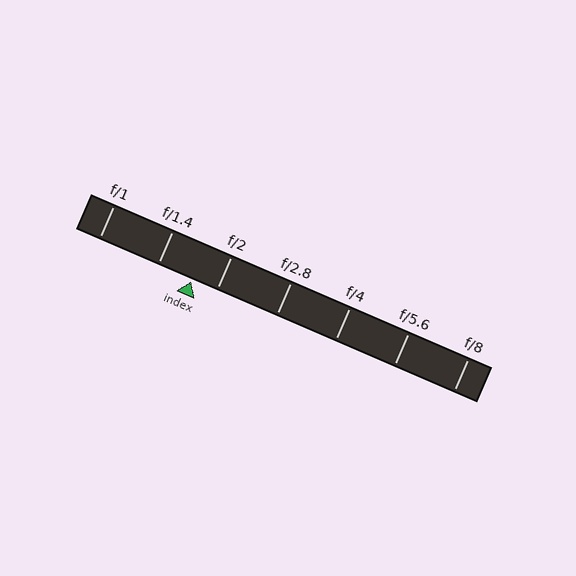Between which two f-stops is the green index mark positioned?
The index mark is between f/1.4 and f/2.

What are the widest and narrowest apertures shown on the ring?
The widest aperture shown is f/1 and the narrowest is f/8.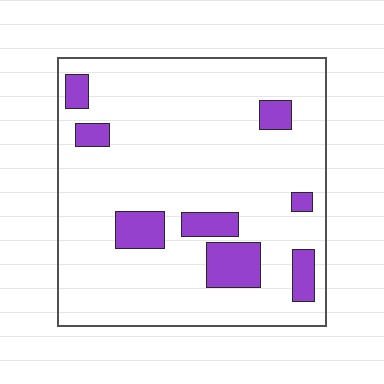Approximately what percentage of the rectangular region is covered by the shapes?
Approximately 15%.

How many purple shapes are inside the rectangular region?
8.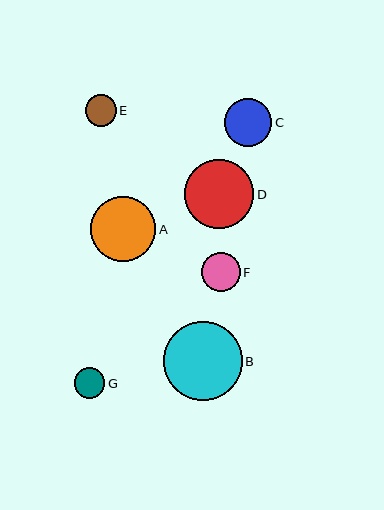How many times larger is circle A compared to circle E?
Circle A is approximately 2.1 times the size of circle E.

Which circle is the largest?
Circle B is the largest with a size of approximately 79 pixels.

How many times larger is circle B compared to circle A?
Circle B is approximately 1.2 times the size of circle A.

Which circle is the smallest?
Circle G is the smallest with a size of approximately 31 pixels.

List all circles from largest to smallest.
From largest to smallest: B, D, A, C, F, E, G.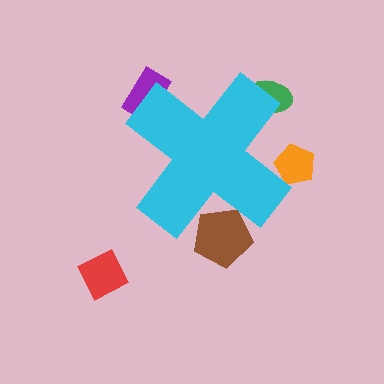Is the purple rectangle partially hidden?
Yes, the purple rectangle is partially hidden behind the cyan cross.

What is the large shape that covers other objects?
A cyan cross.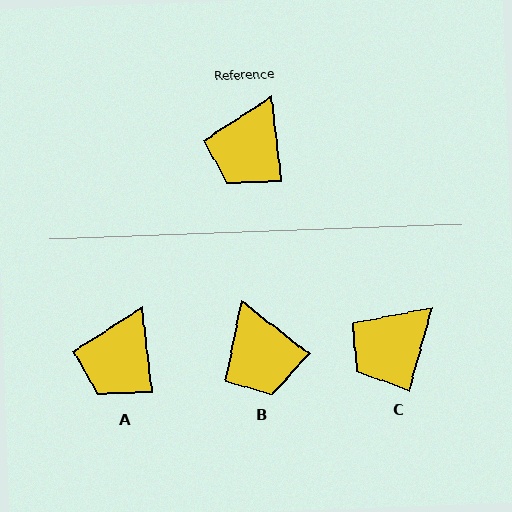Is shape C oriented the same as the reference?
No, it is off by about 22 degrees.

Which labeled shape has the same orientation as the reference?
A.